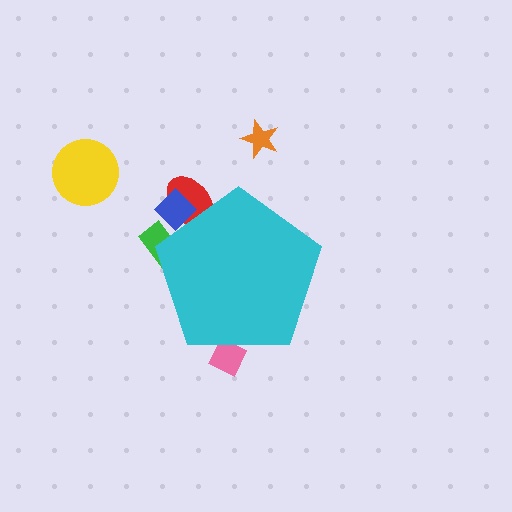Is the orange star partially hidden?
No, the orange star is fully visible.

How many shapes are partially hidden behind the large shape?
4 shapes are partially hidden.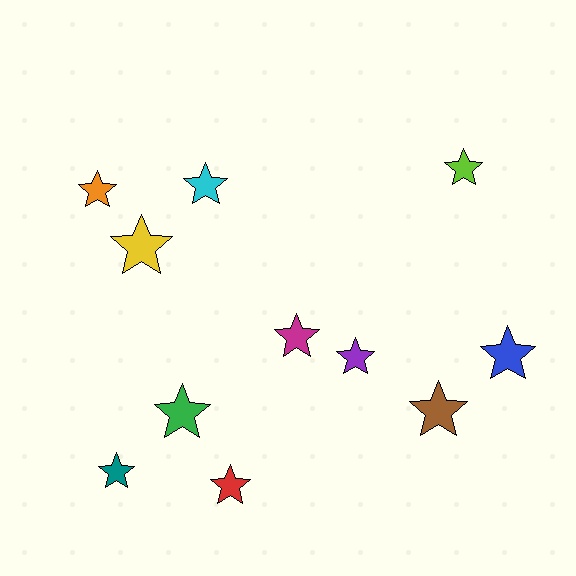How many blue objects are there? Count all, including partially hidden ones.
There is 1 blue object.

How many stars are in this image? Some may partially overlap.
There are 11 stars.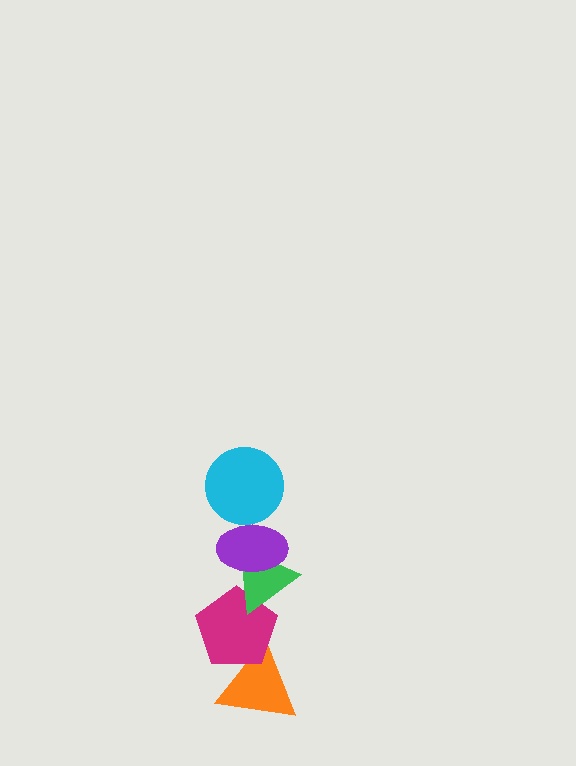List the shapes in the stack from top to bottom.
From top to bottom: the cyan circle, the purple ellipse, the green triangle, the magenta pentagon, the orange triangle.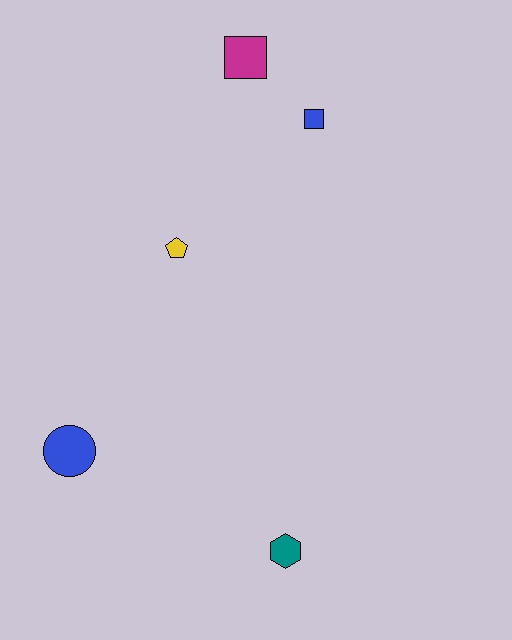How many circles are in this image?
There is 1 circle.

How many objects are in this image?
There are 5 objects.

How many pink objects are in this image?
There are no pink objects.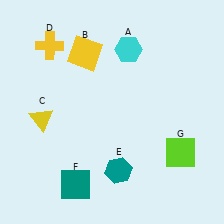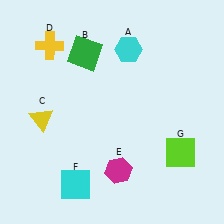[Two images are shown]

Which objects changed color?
B changed from yellow to green. E changed from teal to magenta. F changed from teal to cyan.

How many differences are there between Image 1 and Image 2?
There are 3 differences between the two images.